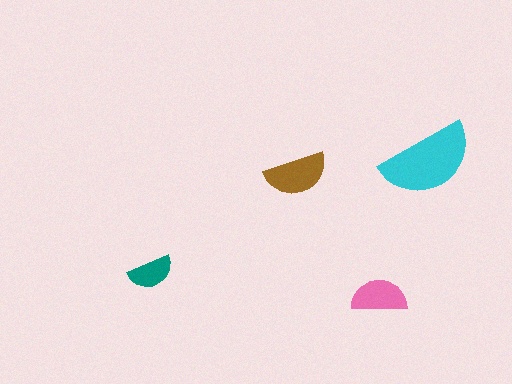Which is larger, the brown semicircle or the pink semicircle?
The brown one.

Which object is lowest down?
The pink semicircle is bottommost.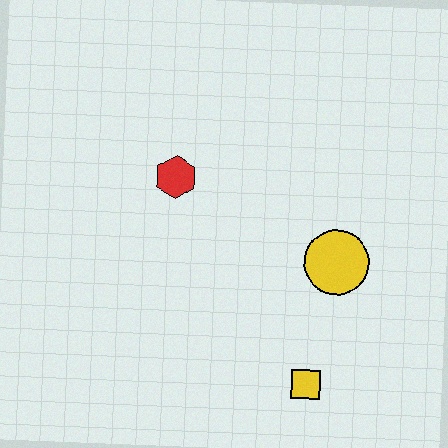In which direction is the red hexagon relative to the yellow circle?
The red hexagon is to the left of the yellow circle.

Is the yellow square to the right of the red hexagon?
Yes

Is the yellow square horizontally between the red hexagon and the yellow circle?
Yes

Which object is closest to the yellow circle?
The yellow square is closest to the yellow circle.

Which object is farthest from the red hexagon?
The yellow square is farthest from the red hexagon.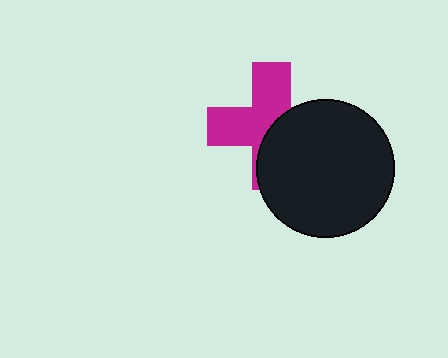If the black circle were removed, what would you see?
You would see the complete magenta cross.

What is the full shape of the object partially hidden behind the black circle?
The partially hidden object is a magenta cross.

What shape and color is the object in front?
The object in front is a black circle.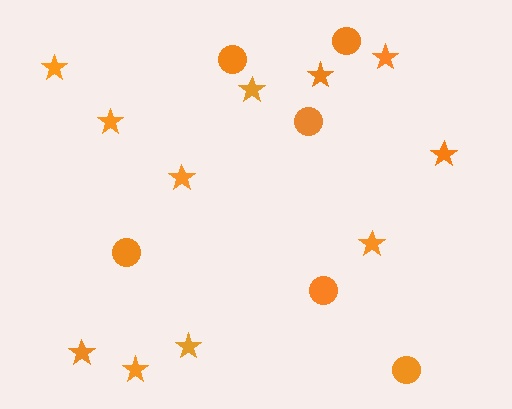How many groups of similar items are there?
There are 2 groups: one group of circles (6) and one group of stars (11).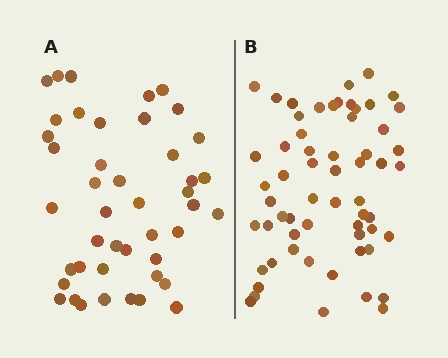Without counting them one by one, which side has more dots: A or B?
Region B (the right region) has more dots.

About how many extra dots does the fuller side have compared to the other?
Region B has approximately 15 more dots than region A.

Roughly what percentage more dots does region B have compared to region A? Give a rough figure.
About 35% more.